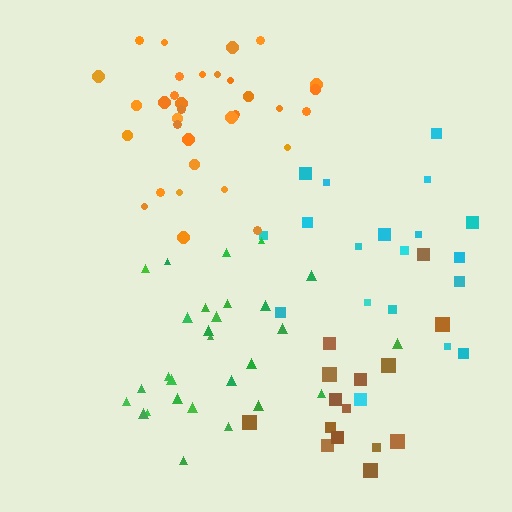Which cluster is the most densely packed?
Orange.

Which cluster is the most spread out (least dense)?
Cyan.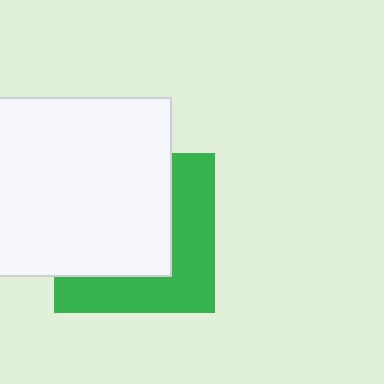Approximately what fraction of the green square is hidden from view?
Roughly 56% of the green square is hidden behind the white square.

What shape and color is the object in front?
The object in front is a white square.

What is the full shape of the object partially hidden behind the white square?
The partially hidden object is a green square.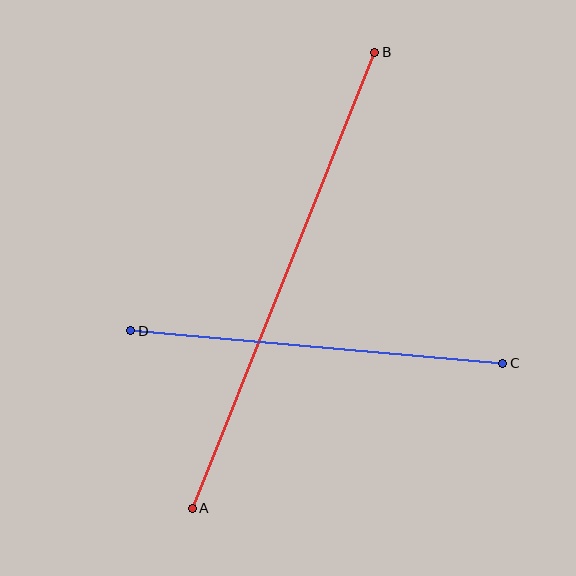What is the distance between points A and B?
The distance is approximately 491 pixels.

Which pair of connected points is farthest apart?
Points A and B are farthest apart.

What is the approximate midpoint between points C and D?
The midpoint is at approximately (317, 347) pixels.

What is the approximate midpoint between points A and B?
The midpoint is at approximately (284, 280) pixels.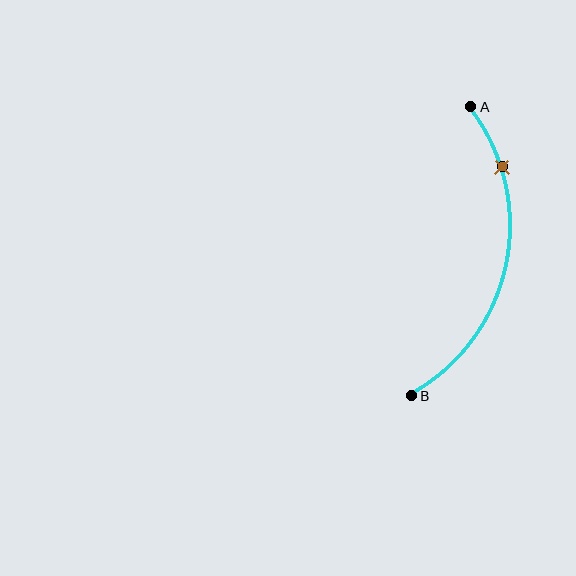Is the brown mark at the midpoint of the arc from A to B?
No. The brown mark lies on the arc but is closer to endpoint A. The arc midpoint would be at the point on the curve equidistant along the arc from both A and B.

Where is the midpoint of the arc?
The arc midpoint is the point on the curve farthest from the straight line joining A and B. It sits to the right of that line.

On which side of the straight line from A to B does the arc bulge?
The arc bulges to the right of the straight line connecting A and B.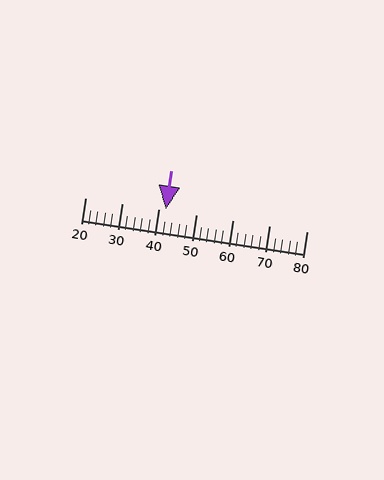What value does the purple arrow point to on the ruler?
The purple arrow points to approximately 42.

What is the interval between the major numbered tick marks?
The major tick marks are spaced 10 units apart.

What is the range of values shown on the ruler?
The ruler shows values from 20 to 80.